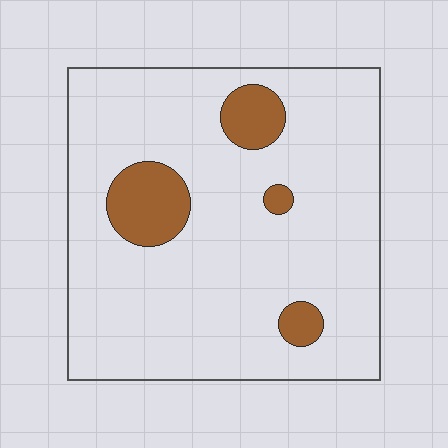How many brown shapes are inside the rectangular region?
4.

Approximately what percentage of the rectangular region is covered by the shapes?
Approximately 10%.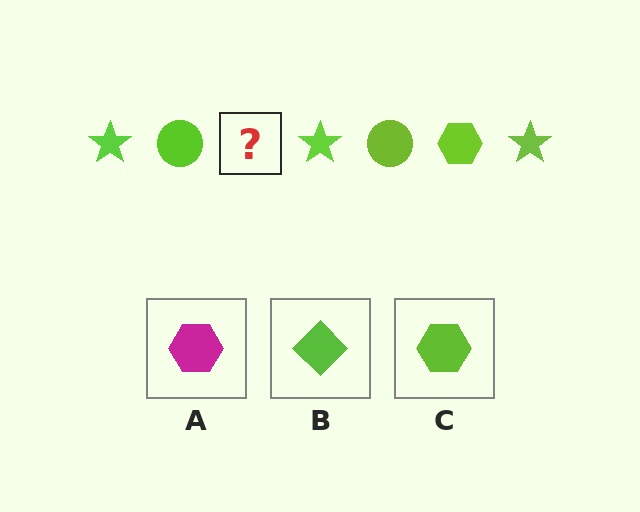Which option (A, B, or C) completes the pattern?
C.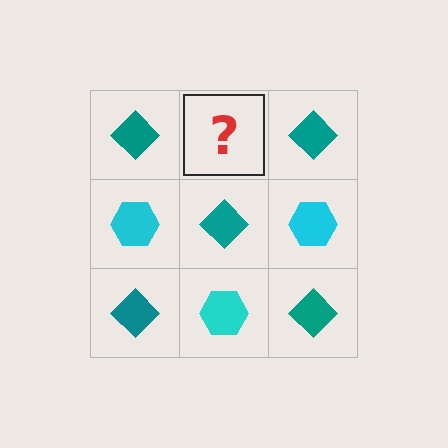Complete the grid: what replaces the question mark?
The question mark should be replaced with a cyan hexagon.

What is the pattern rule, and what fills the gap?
The rule is that it alternates teal diamond and cyan hexagon in a checkerboard pattern. The gap should be filled with a cyan hexagon.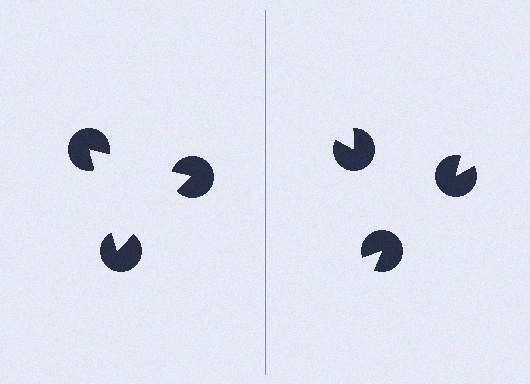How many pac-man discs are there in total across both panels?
6 — 3 on each side.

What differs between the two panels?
The pac-man discs are positioned identically on both sides; only the wedge orientations differ. On the left they align to a triangle; on the right they are misaligned.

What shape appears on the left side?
An illusory triangle.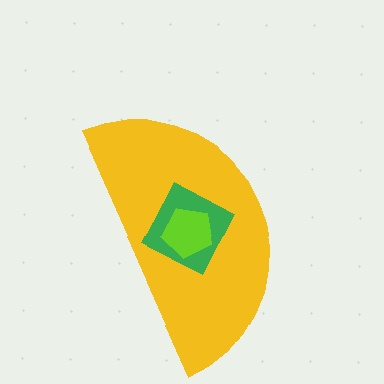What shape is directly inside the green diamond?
The lime pentagon.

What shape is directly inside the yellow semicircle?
The green diamond.